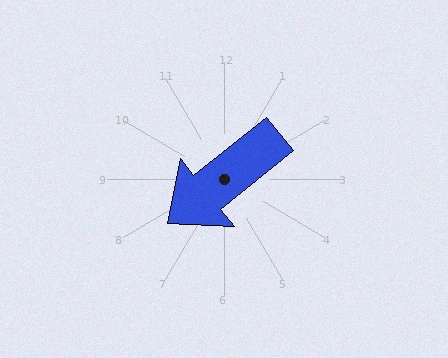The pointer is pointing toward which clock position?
Roughly 8 o'clock.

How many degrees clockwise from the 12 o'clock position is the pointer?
Approximately 231 degrees.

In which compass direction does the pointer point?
Southwest.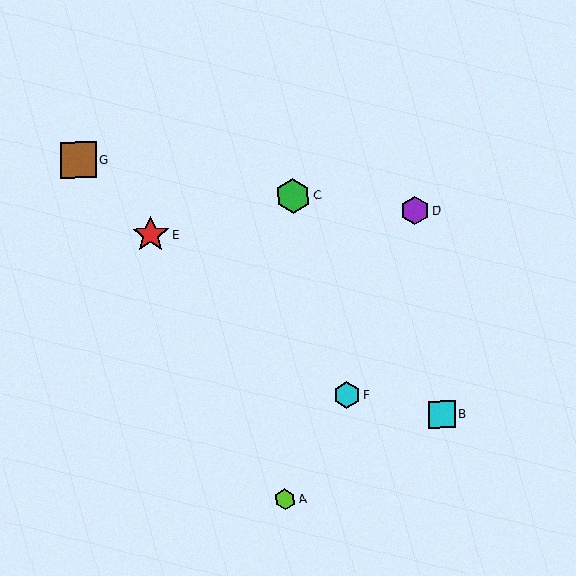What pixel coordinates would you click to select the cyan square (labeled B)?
Click at (442, 415) to select the cyan square B.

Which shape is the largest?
The red star (labeled E) is the largest.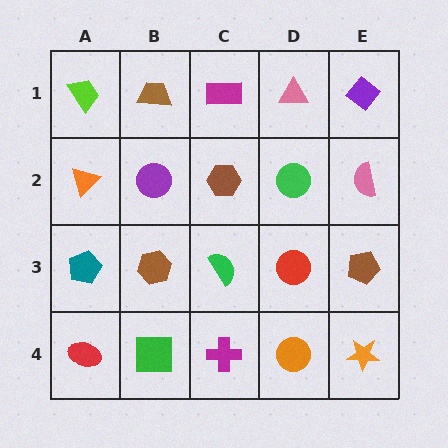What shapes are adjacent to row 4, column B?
A brown hexagon (row 3, column B), a red ellipse (row 4, column A), a magenta cross (row 4, column C).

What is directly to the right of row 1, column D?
A purple diamond.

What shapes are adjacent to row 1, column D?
A green circle (row 2, column D), a magenta rectangle (row 1, column C), a purple diamond (row 1, column E).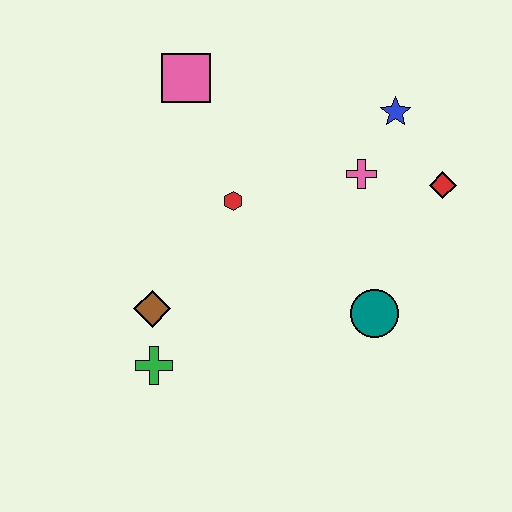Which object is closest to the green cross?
The brown diamond is closest to the green cross.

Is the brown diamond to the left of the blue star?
Yes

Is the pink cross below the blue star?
Yes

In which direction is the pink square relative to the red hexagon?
The pink square is above the red hexagon.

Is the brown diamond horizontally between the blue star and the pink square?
No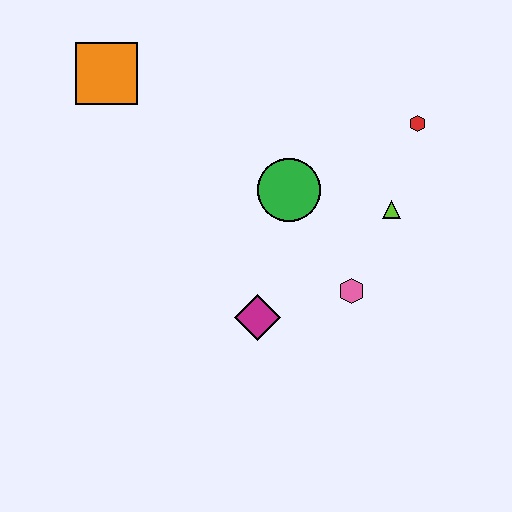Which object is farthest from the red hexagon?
The orange square is farthest from the red hexagon.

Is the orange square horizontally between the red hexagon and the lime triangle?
No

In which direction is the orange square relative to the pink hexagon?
The orange square is to the left of the pink hexagon.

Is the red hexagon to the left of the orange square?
No